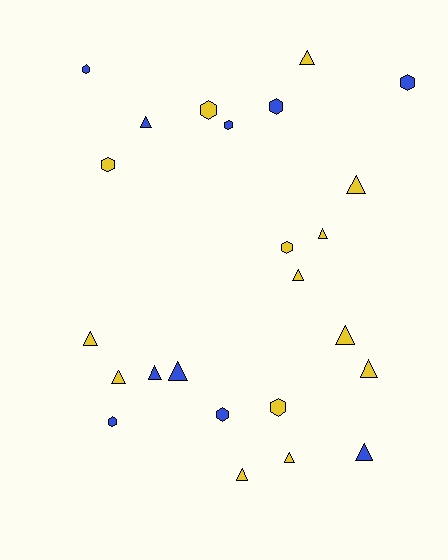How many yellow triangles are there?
There are 10 yellow triangles.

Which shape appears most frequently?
Triangle, with 14 objects.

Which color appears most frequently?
Yellow, with 14 objects.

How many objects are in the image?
There are 24 objects.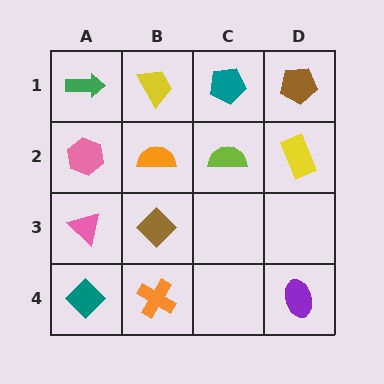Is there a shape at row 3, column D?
No, that cell is empty.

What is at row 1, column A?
A green arrow.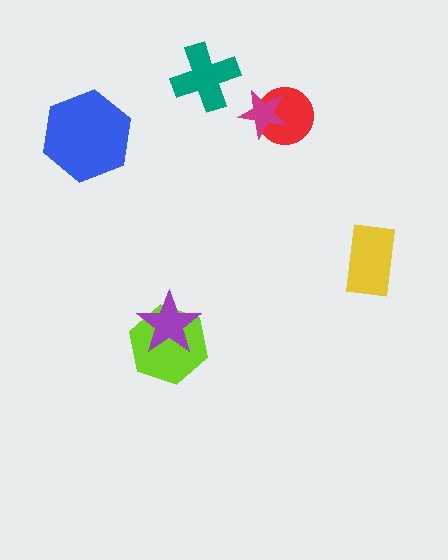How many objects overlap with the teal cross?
0 objects overlap with the teal cross.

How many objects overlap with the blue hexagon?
0 objects overlap with the blue hexagon.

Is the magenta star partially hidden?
No, no other shape covers it.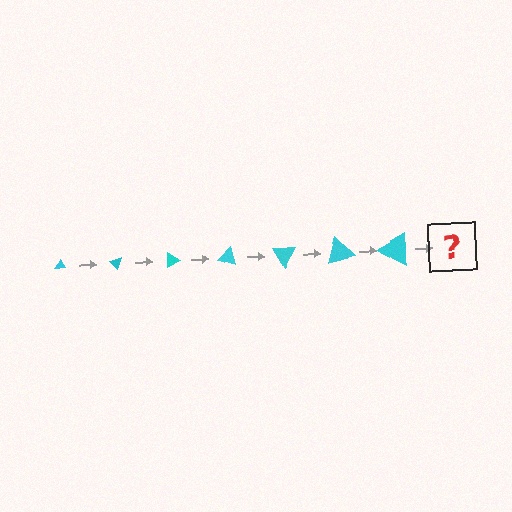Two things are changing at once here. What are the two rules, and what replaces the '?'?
The two rules are that the triangle grows larger each step and it rotates 45 degrees each step. The '?' should be a triangle, larger than the previous one and rotated 315 degrees from the start.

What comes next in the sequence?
The next element should be a triangle, larger than the previous one and rotated 315 degrees from the start.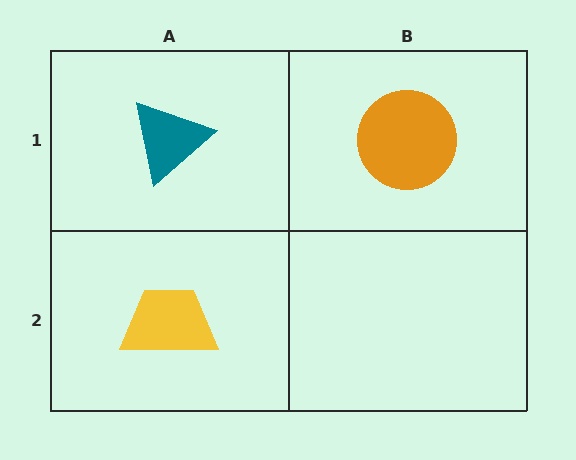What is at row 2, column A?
A yellow trapezoid.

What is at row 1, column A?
A teal triangle.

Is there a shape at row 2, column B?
No, that cell is empty.